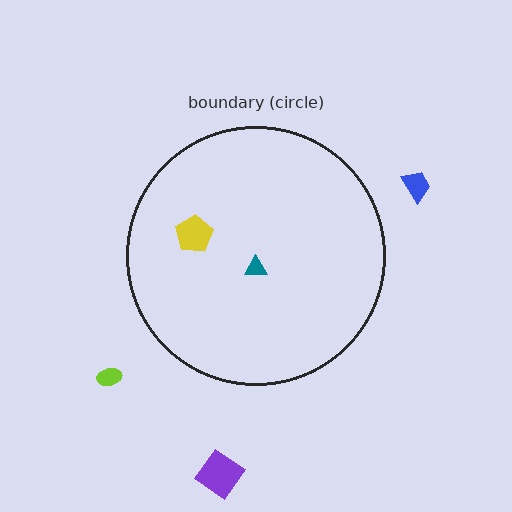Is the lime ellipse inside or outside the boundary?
Outside.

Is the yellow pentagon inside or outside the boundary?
Inside.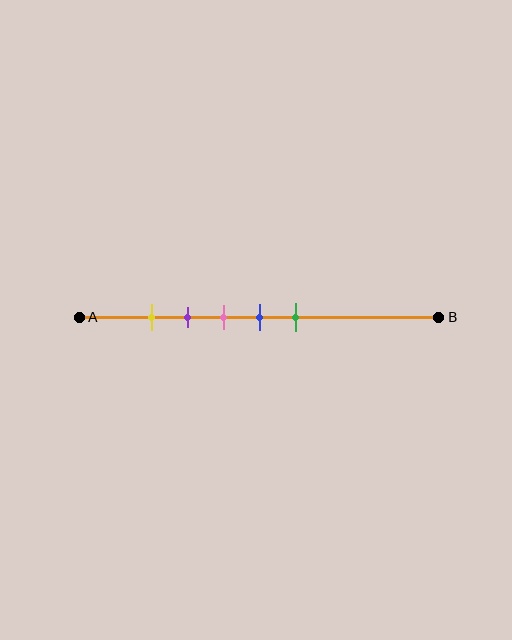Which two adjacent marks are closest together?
The yellow and purple marks are the closest adjacent pair.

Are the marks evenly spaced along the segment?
Yes, the marks are approximately evenly spaced.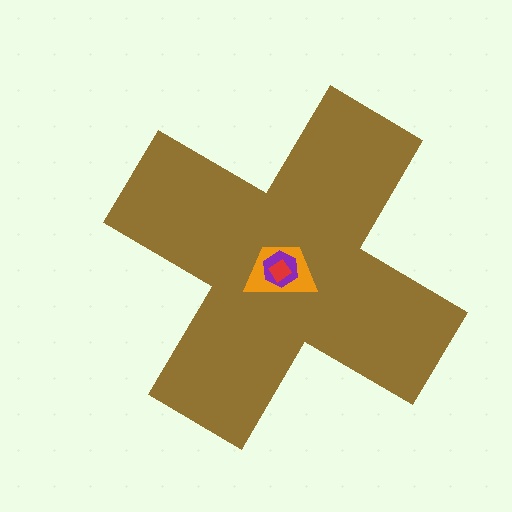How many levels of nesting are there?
4.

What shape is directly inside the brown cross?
The orange trapezoid.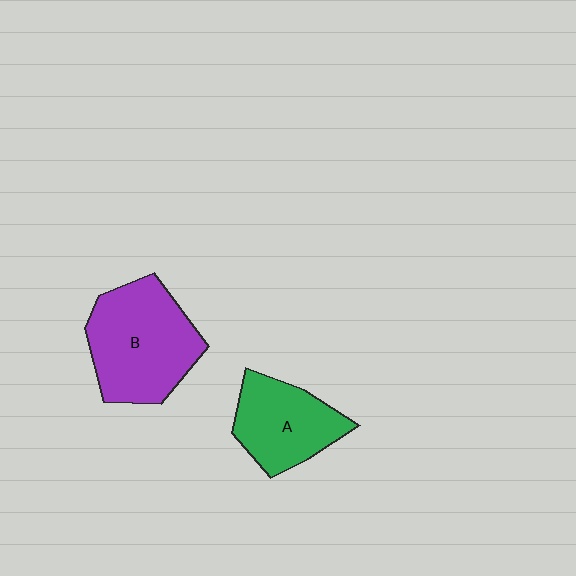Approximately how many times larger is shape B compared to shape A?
Approximately 1.4 times.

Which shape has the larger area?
Shape B (purple).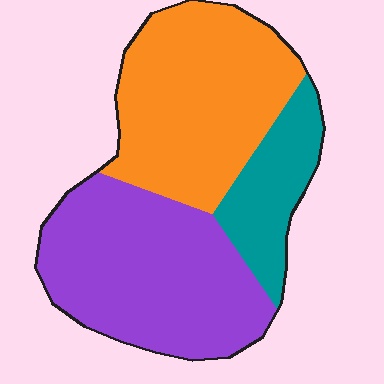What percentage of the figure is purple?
Purple takes up between a quarter and a half of the figure.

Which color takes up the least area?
Teal, at roughly 15%.